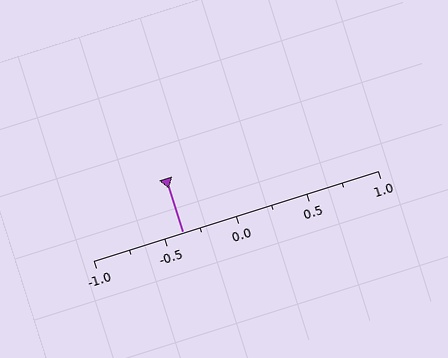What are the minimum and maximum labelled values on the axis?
The axis runs from -1.0 to 1.0.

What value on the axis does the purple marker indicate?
The marker indicates approximately -0.38.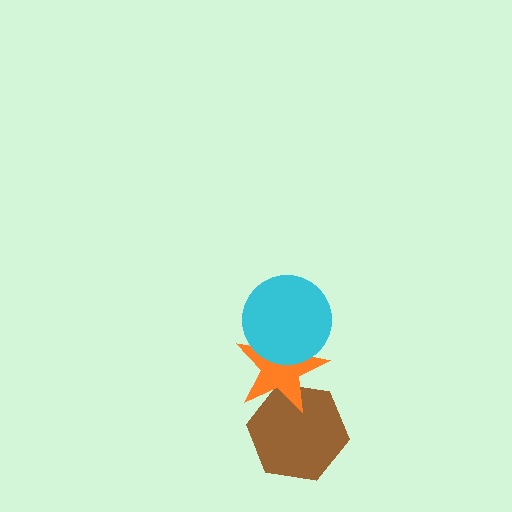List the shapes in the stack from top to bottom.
From top to bottom: the cyan circle, the orange star, the brown hexagon.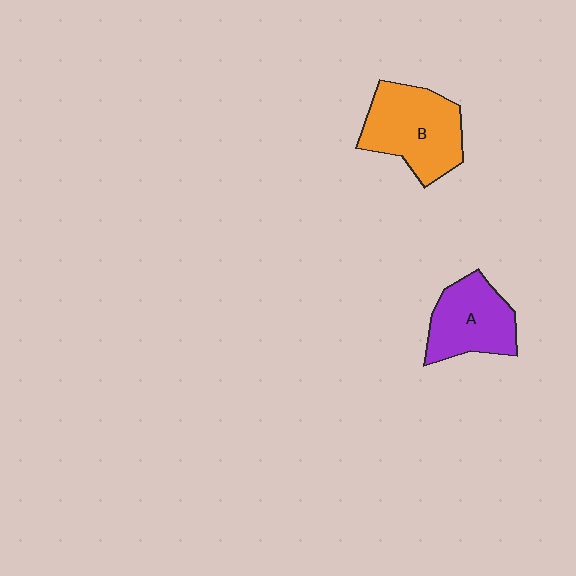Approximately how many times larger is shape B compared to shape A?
Approximately 1.2 times.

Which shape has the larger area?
Shape B (orange).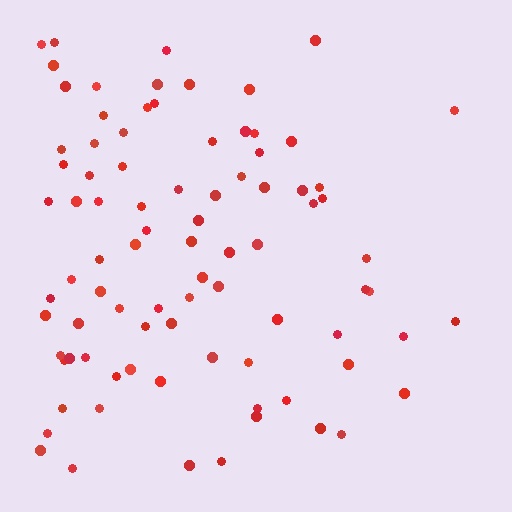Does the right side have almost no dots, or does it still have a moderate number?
Still a moderate number, just noticeably fewer than the left.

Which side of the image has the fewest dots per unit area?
The right.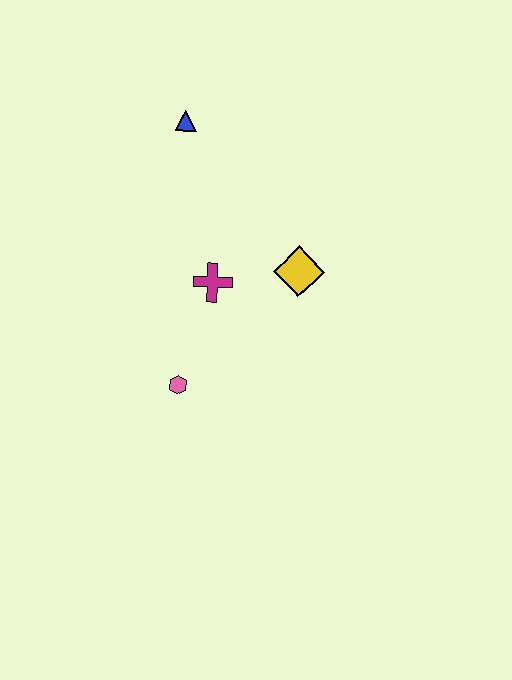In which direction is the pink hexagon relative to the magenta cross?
The pink hexagon is below the magenta cross.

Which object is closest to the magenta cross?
The yellow diamond is closest to the magenta cross.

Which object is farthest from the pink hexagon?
The blue triangle is farthest from the pink hexagon.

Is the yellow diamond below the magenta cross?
No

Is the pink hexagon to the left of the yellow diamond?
Yes